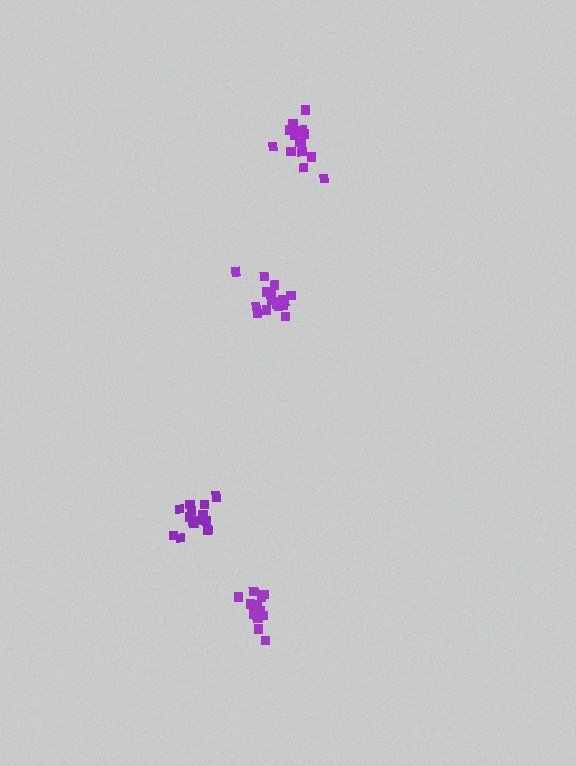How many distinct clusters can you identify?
There are 4 distinct clusters.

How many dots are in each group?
Group 1: 17 dots, Group 2: 15 dots, Group 3: 17 dots, Group 4: 15 dots (64 total).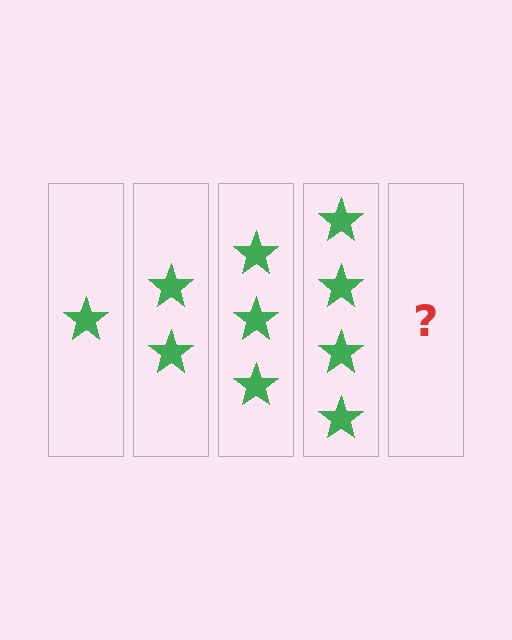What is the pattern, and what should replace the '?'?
The pattern is that each step adds one more star. The '?' should be 5 stars.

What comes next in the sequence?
The next element should be 5 stars.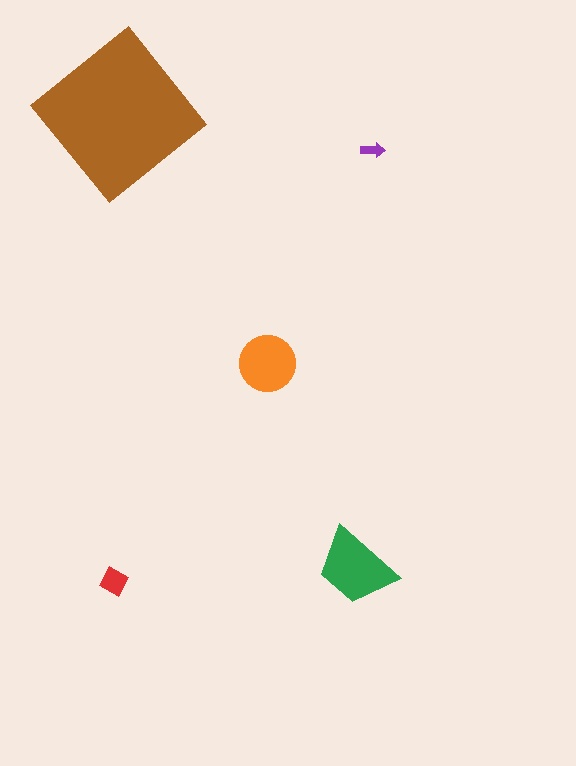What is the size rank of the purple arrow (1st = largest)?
5th.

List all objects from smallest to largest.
The purple arrow, the red diamond, the orange circle, the green trapezoid, the brown diamond.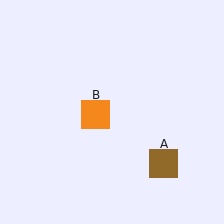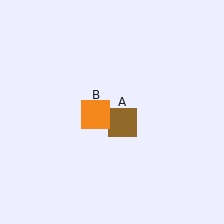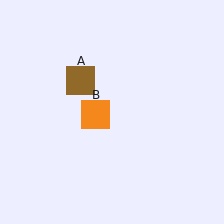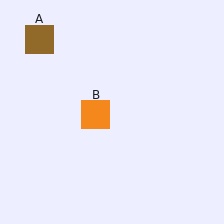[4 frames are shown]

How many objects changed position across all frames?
1 object changed position: brown square (object A).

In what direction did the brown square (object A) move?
The brown square (object A) moved up and to the left.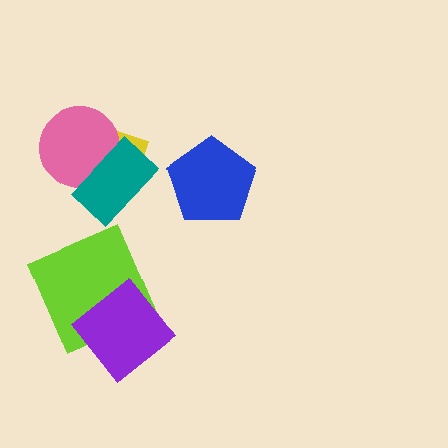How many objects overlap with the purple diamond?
1 object overlaps with the purple diamond.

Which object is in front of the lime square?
The purple diamond is in front of the lime square.